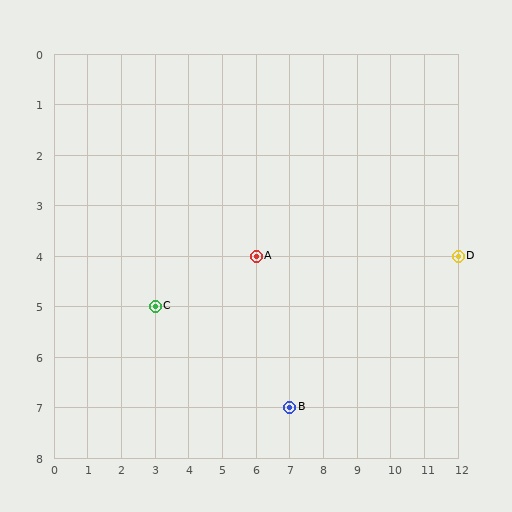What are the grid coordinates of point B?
Point B is at grid coordinates (7, 7).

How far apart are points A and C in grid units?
Points A and C are 3 columns and 1 row apart (about 3.2 grid units diagonally).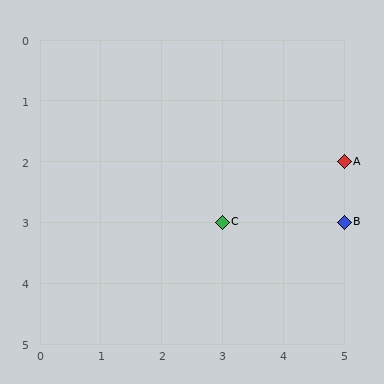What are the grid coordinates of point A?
Point A is at grid coordinates (5, 2).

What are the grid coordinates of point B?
Point B is at grid coordinates (5, 3).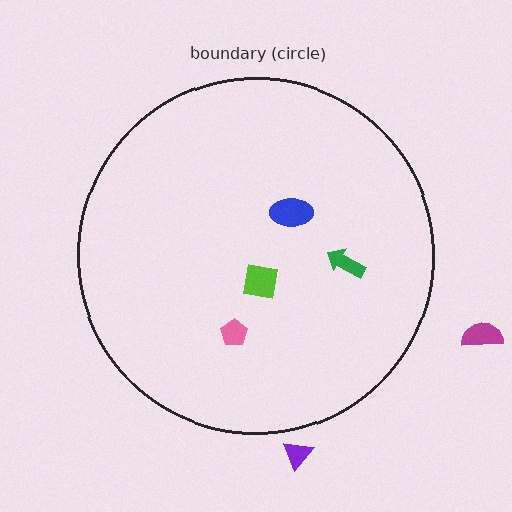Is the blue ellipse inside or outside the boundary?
Inside.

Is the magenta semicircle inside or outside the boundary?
Outside.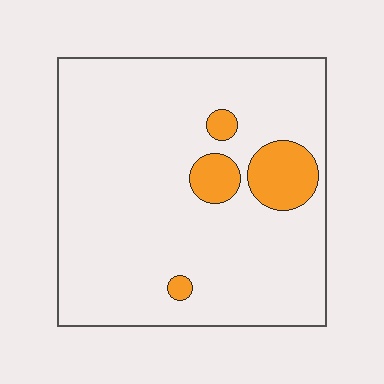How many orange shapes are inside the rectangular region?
4.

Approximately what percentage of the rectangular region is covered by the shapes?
Approximately 10%.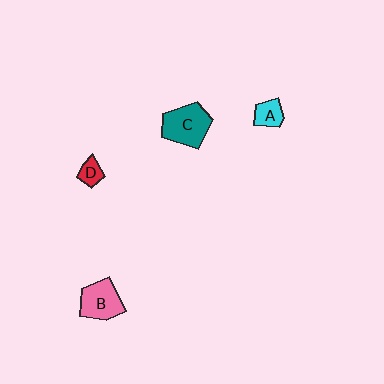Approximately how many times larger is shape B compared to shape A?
Approximately 2.0 times.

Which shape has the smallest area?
Shape D (red).